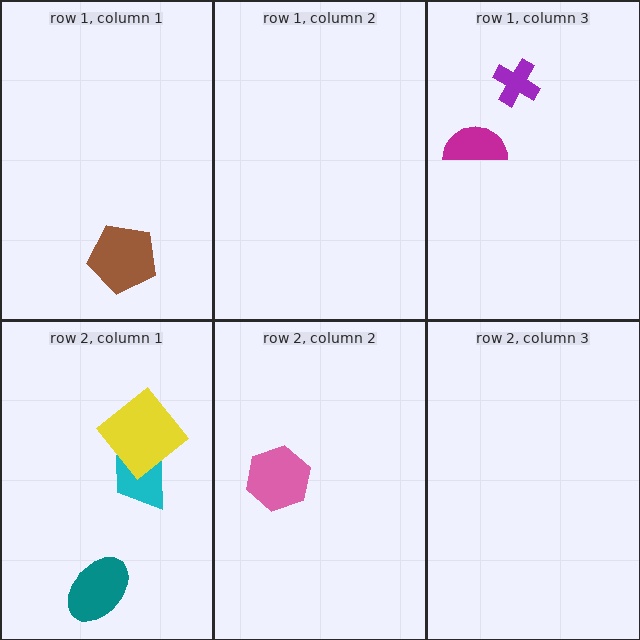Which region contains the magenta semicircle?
The row 1, column 3 region.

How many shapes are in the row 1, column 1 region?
1.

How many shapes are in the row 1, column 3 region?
2.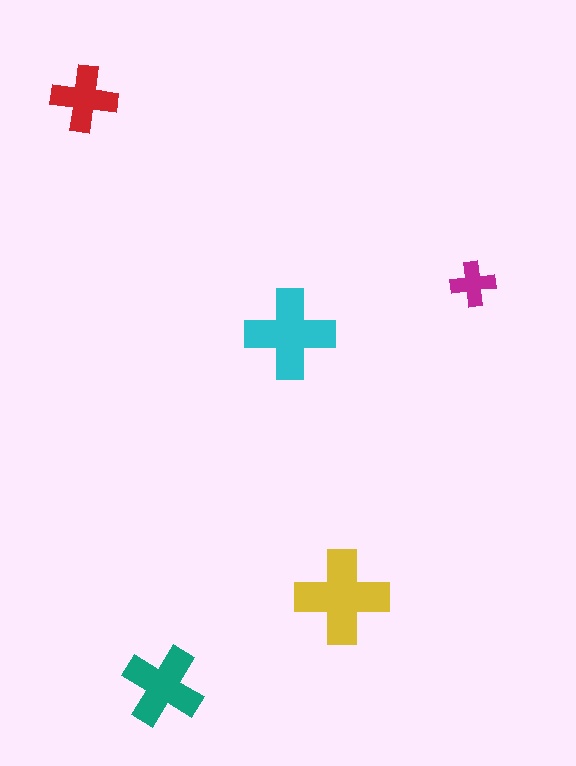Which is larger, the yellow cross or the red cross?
The yellow one.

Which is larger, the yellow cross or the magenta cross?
The yellow one.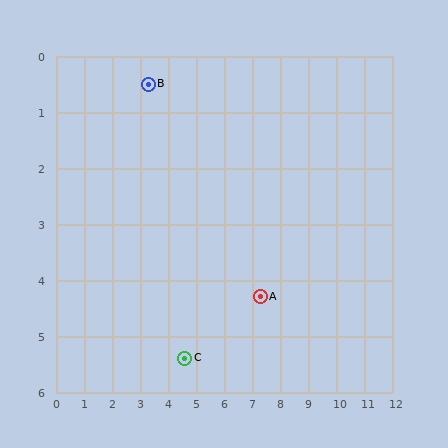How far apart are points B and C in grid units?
Points B and C are about 5.1 grid units apart.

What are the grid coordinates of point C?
Point C is at approximately (4.6, 5.4).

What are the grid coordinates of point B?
Point B is at approximately (3.3, 0.5).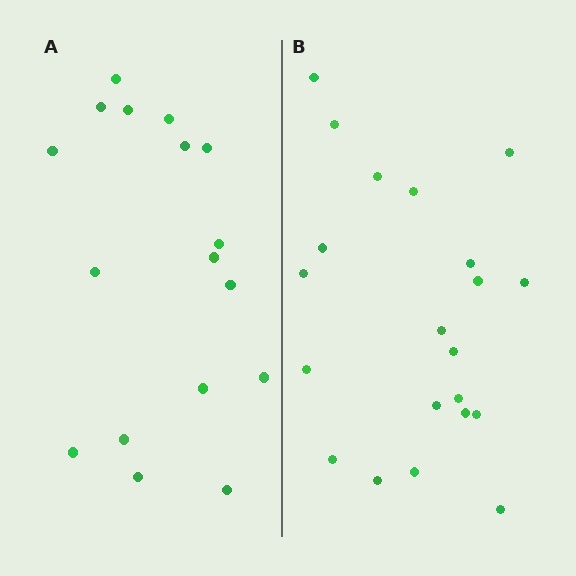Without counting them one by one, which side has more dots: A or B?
Region B (the right region) has more dots.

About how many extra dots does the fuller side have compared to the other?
Region B has about 4 more dots than region A.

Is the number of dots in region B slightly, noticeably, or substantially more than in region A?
Region B has only slightly more — the two regions are fairly close. The ratio is roughly 1.2 to 1.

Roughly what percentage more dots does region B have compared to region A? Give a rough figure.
About 25% more.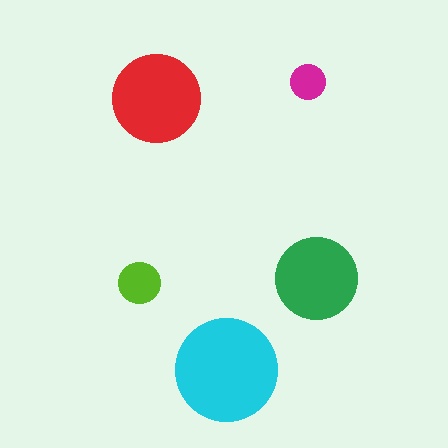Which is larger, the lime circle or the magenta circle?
The lime one.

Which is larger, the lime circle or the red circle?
The red one.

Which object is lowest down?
The cyan circle is bottommost.